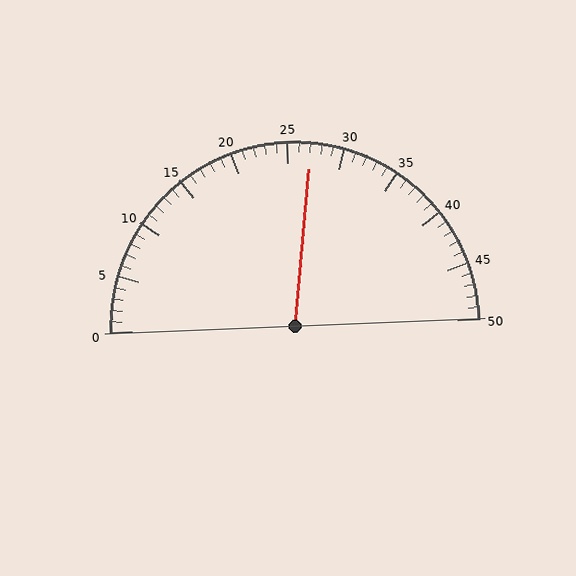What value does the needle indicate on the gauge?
The needle indicates approximately 27.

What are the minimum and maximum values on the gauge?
The gauge ranges from 0 to 50.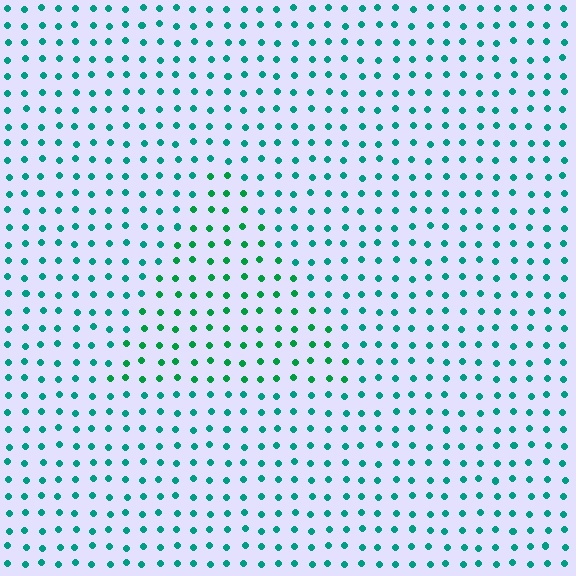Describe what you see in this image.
The image is filled with small teal elements in a uniform arrangement. A triangle-shaped region is visible where the elements are tinted to a slightly different hue, forming a subtle color boundary.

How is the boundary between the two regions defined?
The boundary is defined purely by a slight shift in hue (about 25 degrees). Spacing, size, and orientation are identical on both sides.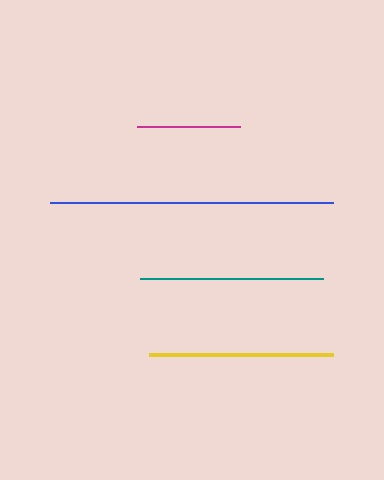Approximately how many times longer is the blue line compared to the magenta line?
The blue line is approximately 2.8 times the length of the magenta line.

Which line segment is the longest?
The blue line is the longest at approximately 284 pixels.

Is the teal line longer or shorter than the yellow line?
The yellow line is longer than the teal line.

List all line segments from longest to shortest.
From longest to shortest: blue, yellow, teal, magenta.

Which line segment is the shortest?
The magenta line is the shortest at approximately 103 pixels.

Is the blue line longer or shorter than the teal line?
The blue line is longer than the teal line.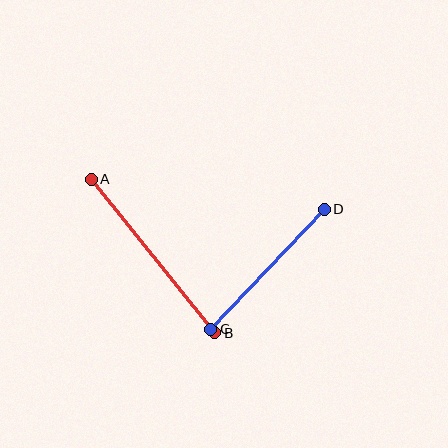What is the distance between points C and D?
The distance is approximately 165 pixels.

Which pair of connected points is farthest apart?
Points A and B are farthest apart.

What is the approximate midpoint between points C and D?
The midpoint is at approximately (267, 269) pixels.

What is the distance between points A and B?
The distance is approximately 197 pixels.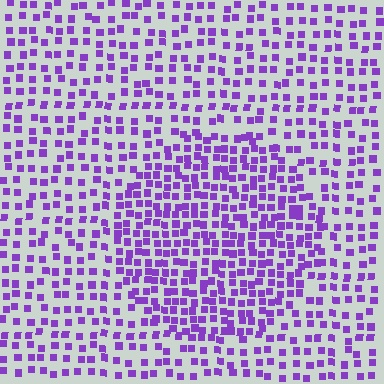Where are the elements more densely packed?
The elements are more densely packed inside the circle boundary.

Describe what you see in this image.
The image contains small purple elements arranged at two different densities. A circle-shaped region is visible where the elements are more densely packed than the surrounding area.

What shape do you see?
I see a circle.